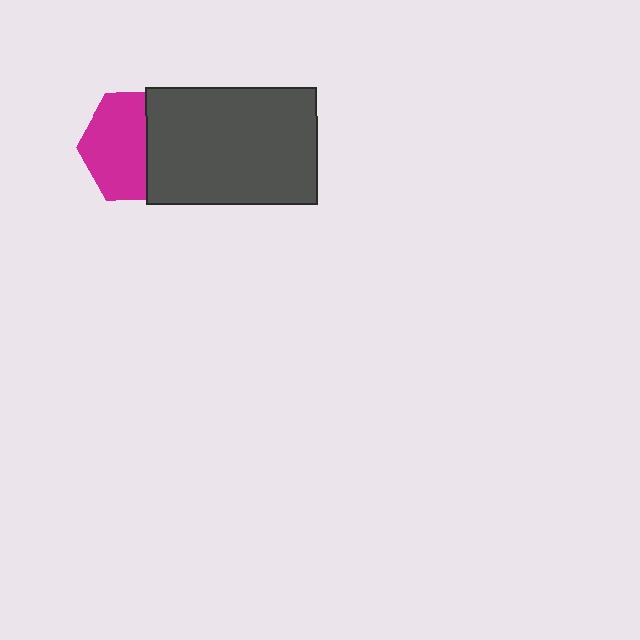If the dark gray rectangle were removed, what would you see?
You would see the complete magenta hexagon.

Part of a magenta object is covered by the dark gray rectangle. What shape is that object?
It is a hexagon.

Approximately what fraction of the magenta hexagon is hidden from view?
Roughly 42% of the magenta hexagon is hidden behind the dark gray rectangle.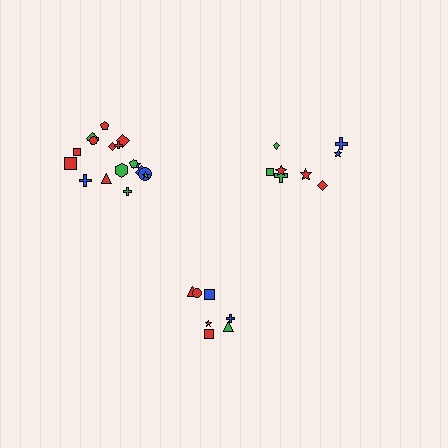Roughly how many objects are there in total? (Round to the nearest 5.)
Roughly 35 objects in total.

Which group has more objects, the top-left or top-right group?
The top-left group.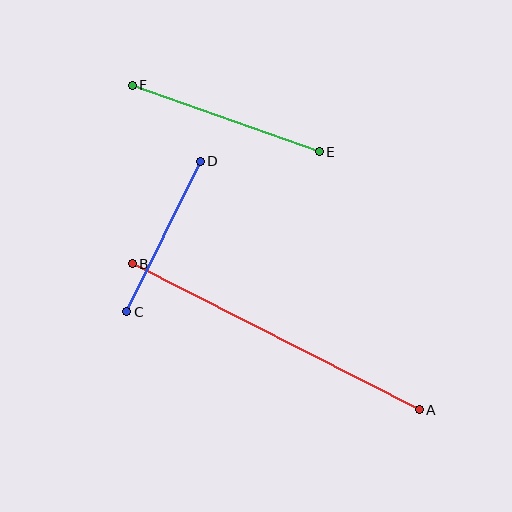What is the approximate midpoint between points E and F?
The midpoint is at approximately (226, 118) pixels.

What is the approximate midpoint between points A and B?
The midpoint is at approximately (276, 337) pixels.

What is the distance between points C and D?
The distance is approximately 167 pixels.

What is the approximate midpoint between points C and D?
The midpoint is at approximately (164, 236) pixels.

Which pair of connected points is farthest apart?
Points A and B are farthest apart.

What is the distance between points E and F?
The distance is approximately 198 pixels.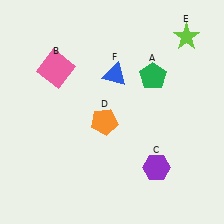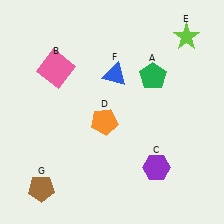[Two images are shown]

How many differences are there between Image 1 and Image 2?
There is 1 difference between the two images.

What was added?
A brown pentagon (G) was added in Image 2.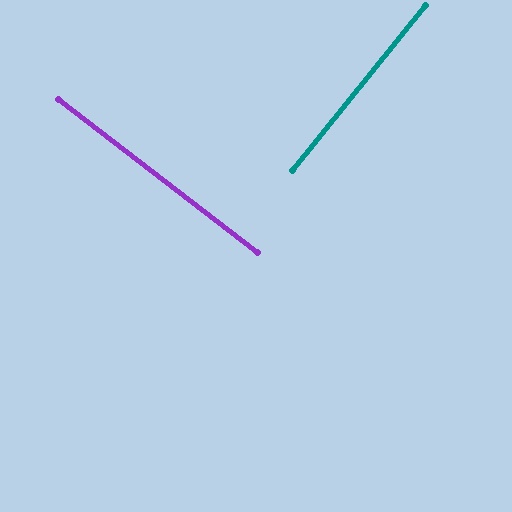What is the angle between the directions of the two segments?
Approximately 89 degrees.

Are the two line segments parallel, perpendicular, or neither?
Perpendicular — they meet at approximately 89°.